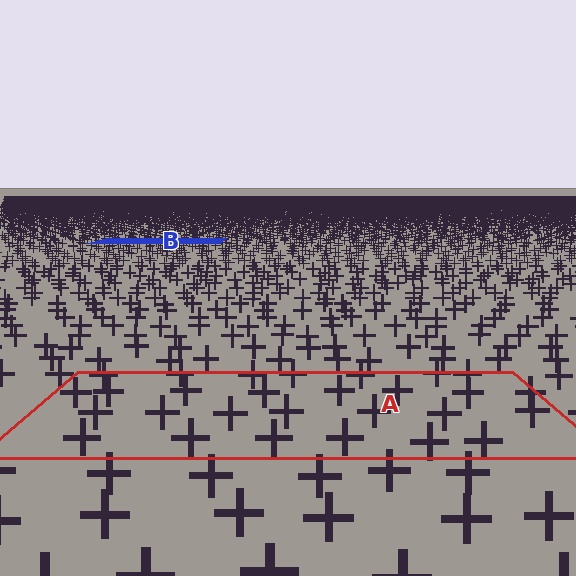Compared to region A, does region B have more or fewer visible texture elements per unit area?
Region B has more texture elements per unit area — they are packed more densely because it is farther away.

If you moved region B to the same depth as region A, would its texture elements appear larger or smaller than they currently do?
They would appear larger. At a closer depth, the same texture elements are projected at a bigger on-screen size.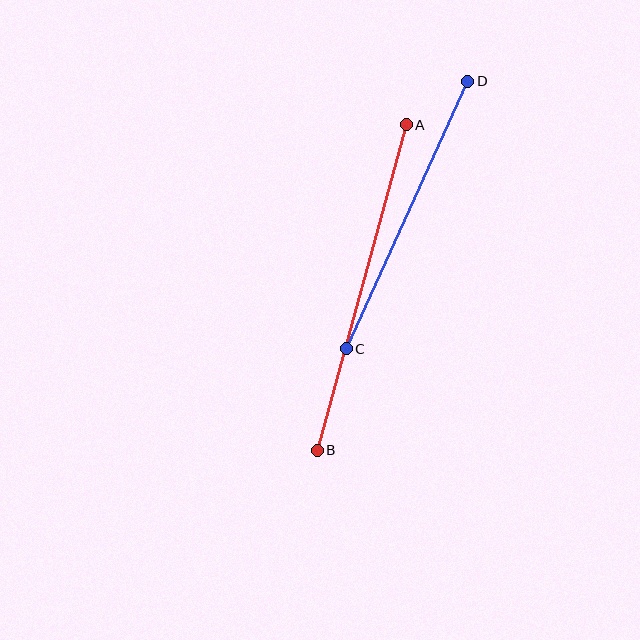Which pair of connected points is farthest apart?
Points A and B are farthest apart.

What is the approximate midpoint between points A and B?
The midpoint is at approximately (362, 287) pixels.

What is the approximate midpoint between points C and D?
The midpoint is at approximately (407, 215) pixels.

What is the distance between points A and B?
The distance is approximately 338 pixels.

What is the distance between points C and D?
The distance is approximately 294 pixels.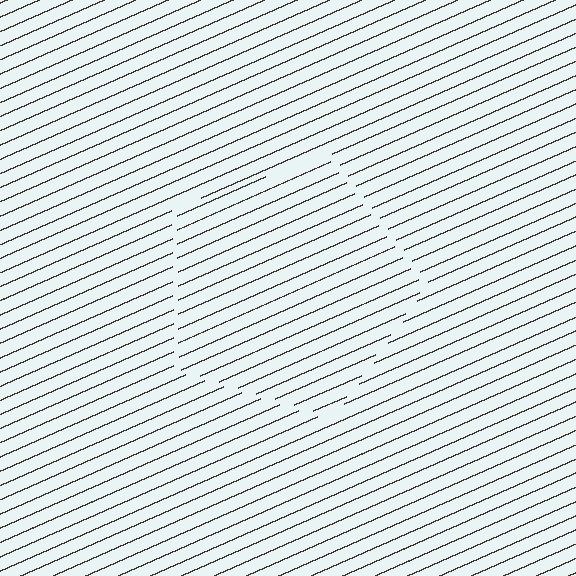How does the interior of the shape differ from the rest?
The interior of the shape contains the same grating, shifted by half a period — the contour is defined by the phase discontinuity where line-ends from the inner and outer gratings abut.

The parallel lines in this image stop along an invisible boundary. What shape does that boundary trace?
An illusory pentagon. The interior of the shape contains the same grating, shifted by half a period — the contour is defined by the phase discontinuity where line-ends from the inner and outer gratings abut.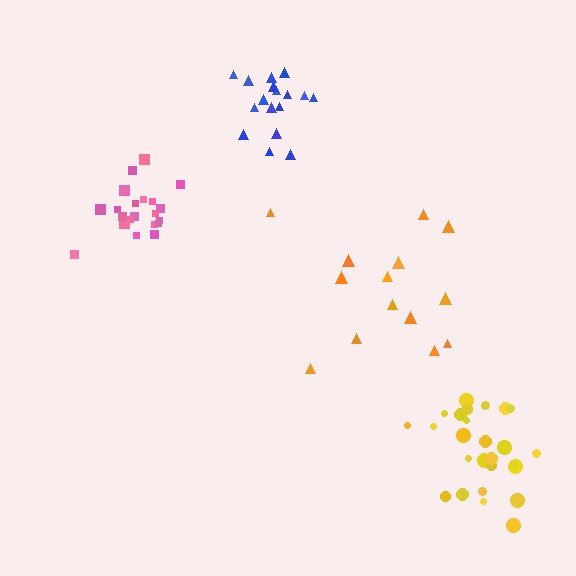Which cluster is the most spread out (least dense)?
Orange.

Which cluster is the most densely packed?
Pink.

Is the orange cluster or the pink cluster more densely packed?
Pink.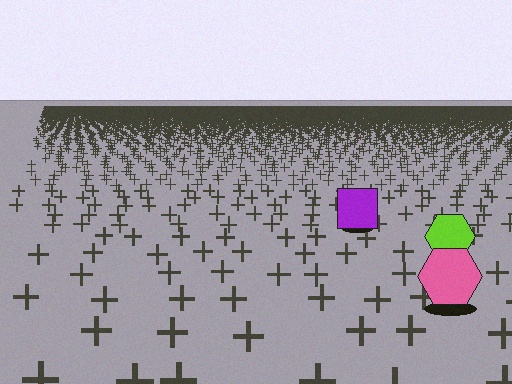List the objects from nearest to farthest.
From nearest to farthest: the pink hexagon, the lime hexagon, the purple square.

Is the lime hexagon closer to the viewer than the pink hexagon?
No. The pink hexagon is closer — you can tell from the texture gradient: the ground texture is coarser near it.